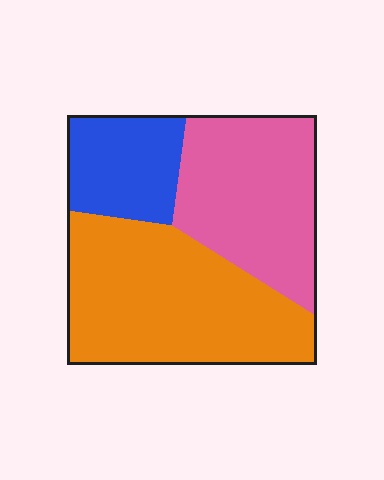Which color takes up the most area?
Orange, at roughly 45%.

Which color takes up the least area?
Blue, at roughly 20%.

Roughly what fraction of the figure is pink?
Pink covers around 35% of the figure.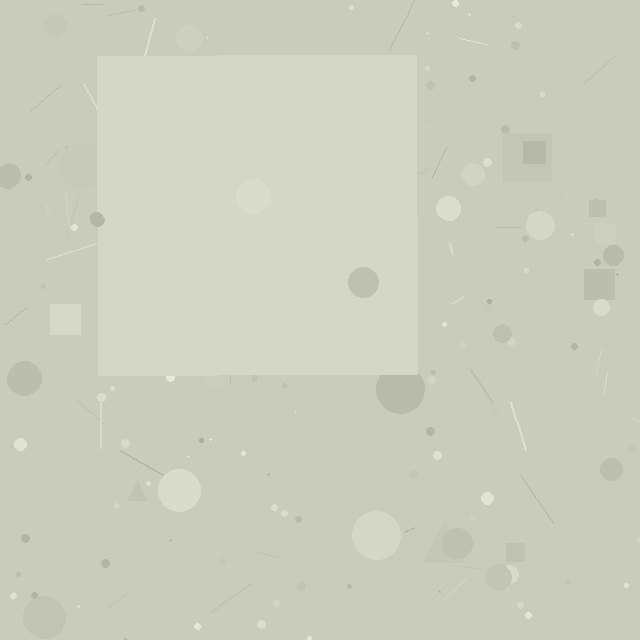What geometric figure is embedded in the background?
A square is embedded in the background.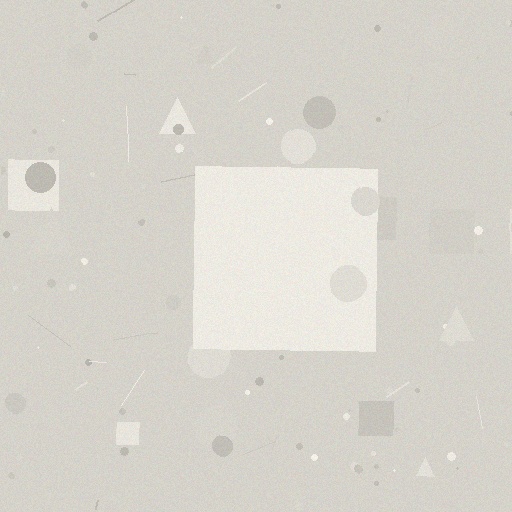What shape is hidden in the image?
A square is hidden in the image.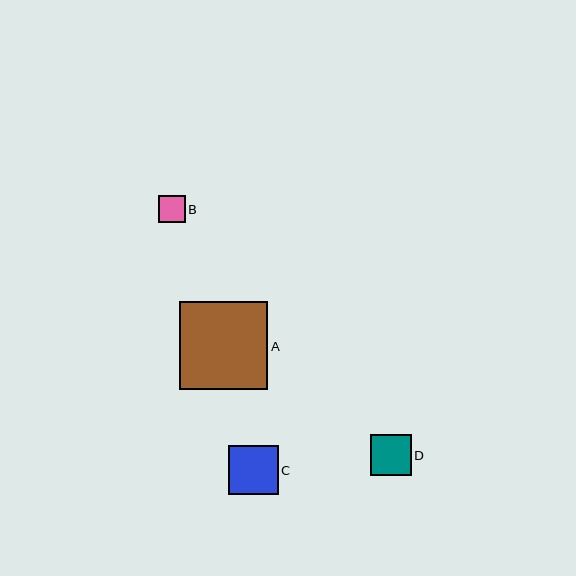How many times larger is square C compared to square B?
Square C is approximately 1.8 times the size of square B.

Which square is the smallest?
Square B is the smallest with a size of approximately 27 pixels.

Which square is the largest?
Square A is the largest with a size of approximately 88 pixels.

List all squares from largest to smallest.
From largest to smallest: A, C, D, B.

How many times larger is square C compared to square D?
Square C is approximately 1.2 times the size of square D.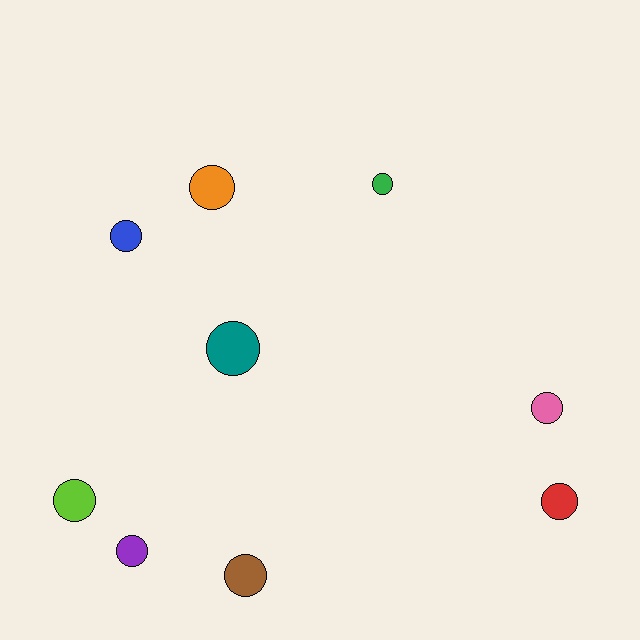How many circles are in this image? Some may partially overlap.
There are 9 circles.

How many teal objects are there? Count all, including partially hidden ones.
There is 1 teal object.